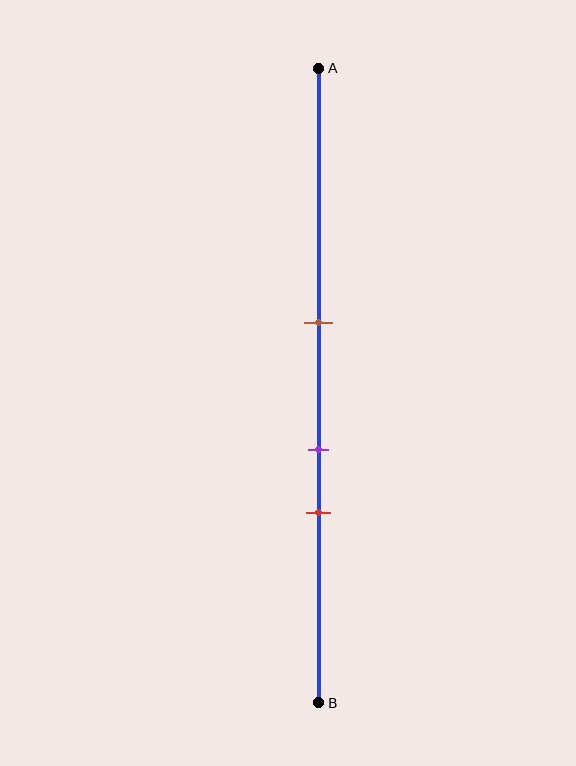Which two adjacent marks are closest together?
The purple and red marks are the closest adjacent pair.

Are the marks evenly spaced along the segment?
Yes, the marks are approximately evenly spaced.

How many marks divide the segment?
There are 3 marks dividing the segment.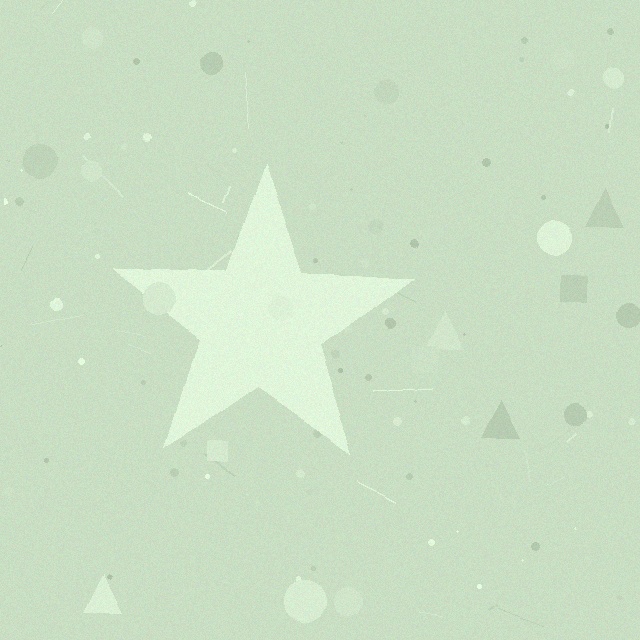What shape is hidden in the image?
A star is hidden in the image.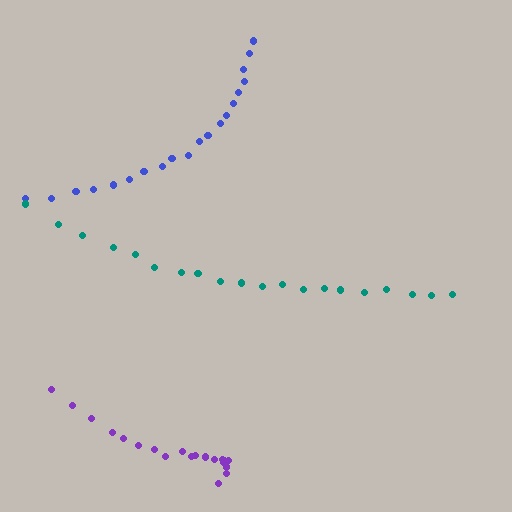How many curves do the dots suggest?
There are 3 distinct paths.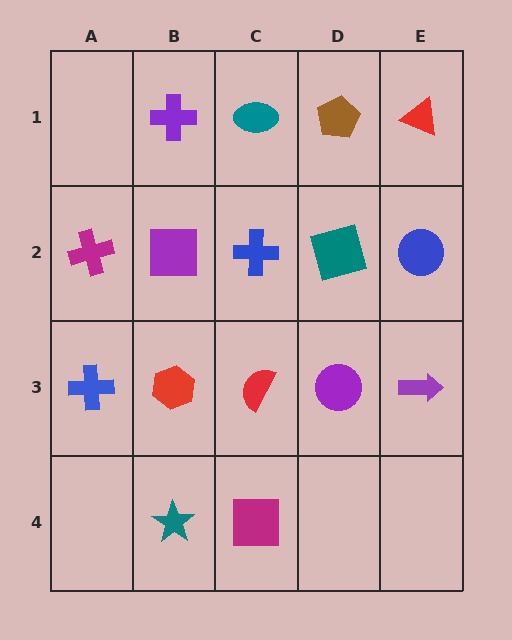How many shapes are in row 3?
5 shapes.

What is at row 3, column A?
A blue cross.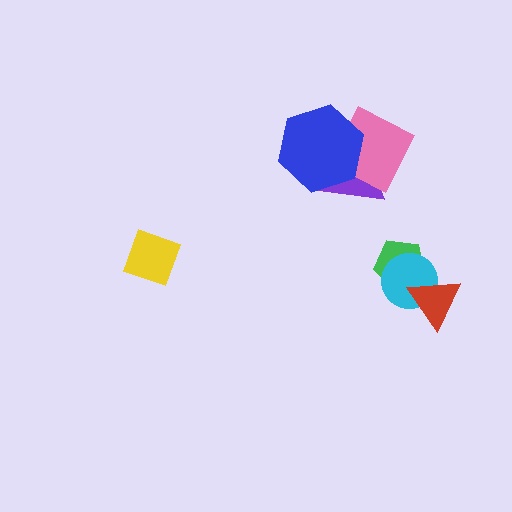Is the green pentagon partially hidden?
Yes, it is partially covered by another shape.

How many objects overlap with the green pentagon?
2 objects overlap with the green pentagon.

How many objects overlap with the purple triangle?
2 objects overlap with the purple triangle.